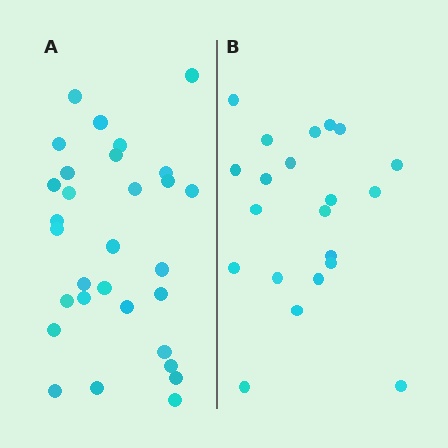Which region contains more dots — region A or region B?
Region A (the left region) has more dots.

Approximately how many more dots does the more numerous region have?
Region A has roughly 8 or so more dots than region B.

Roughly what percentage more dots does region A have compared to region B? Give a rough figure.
About 45% more.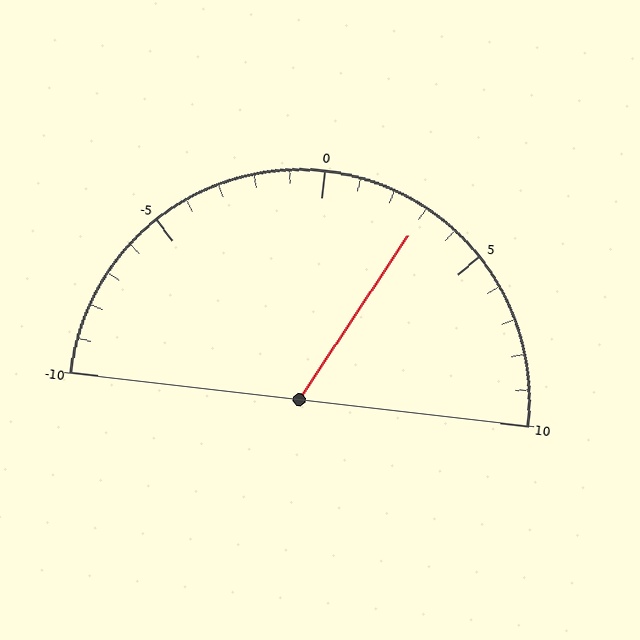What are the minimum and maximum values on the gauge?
The gauge ranges from -10 to 10.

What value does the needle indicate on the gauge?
The needle indicates approximately 3.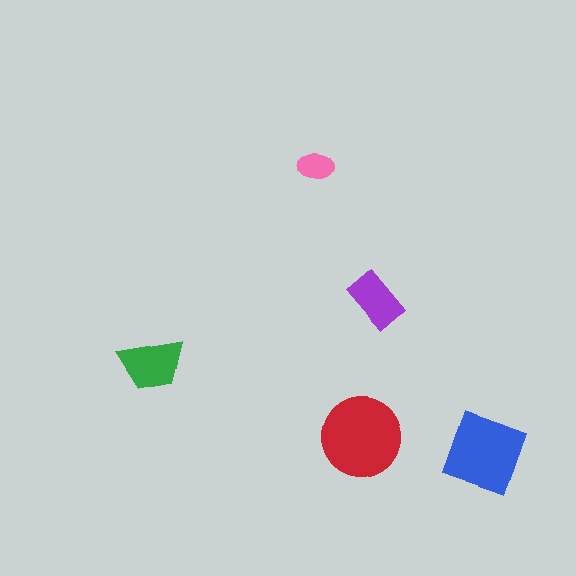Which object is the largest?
The red circle.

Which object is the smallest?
The pink ellipse.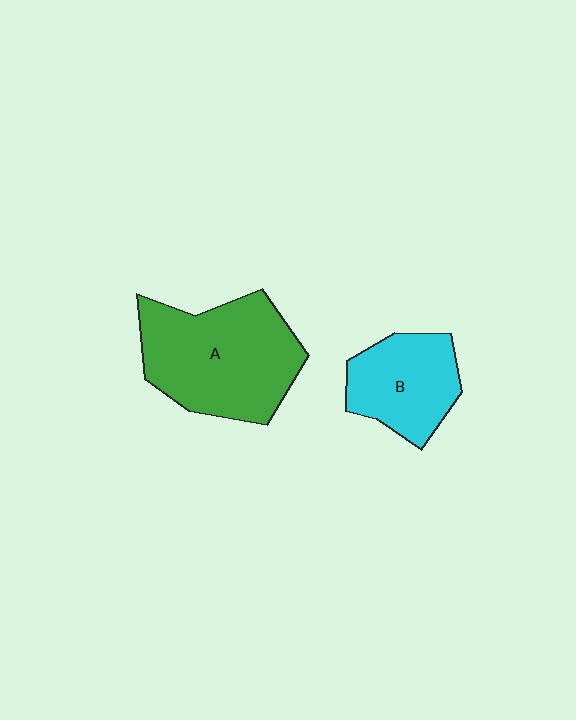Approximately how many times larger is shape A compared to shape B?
Approximately 1.7 times.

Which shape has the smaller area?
Shape B (cyan).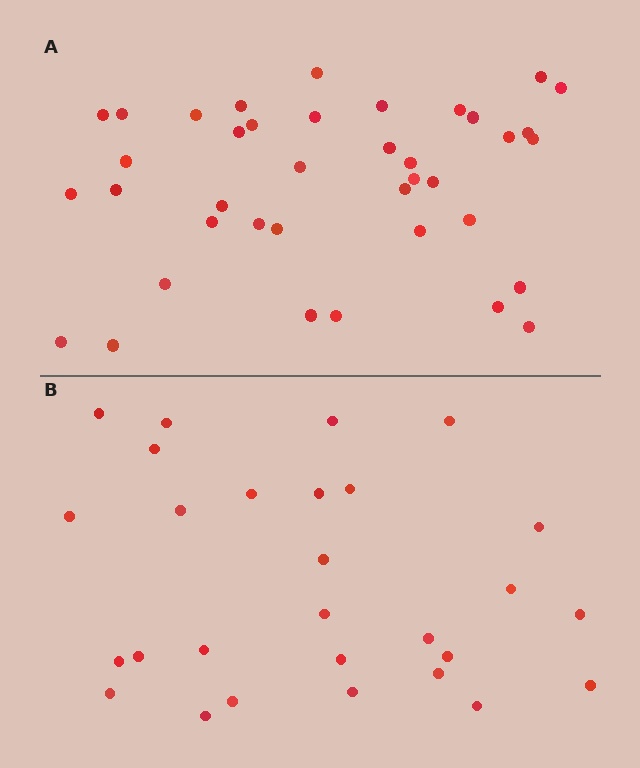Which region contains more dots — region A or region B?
Region A (the top region) has more dots.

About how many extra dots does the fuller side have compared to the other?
Region A has roughly 12 or so more dots than region B.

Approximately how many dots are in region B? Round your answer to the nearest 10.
About 30 dots. (The exact count is 28, which rounds to 30.)